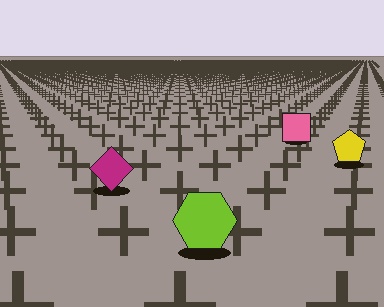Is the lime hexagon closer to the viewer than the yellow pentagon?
Yes. The lime hexagon is closer — you can tell from the texture gradient: the ground texture is coarser near it.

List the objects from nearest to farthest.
From nearest to farthest: the lime hexagon, the magenta diamond, the yellow pentagon, the pink square.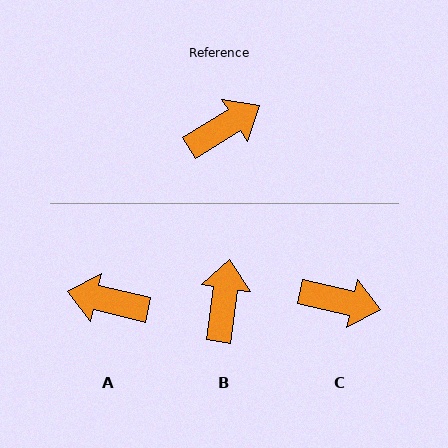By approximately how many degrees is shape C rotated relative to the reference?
Approximately 44 degrees clockwise.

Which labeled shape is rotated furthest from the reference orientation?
A, about 136 degrees away.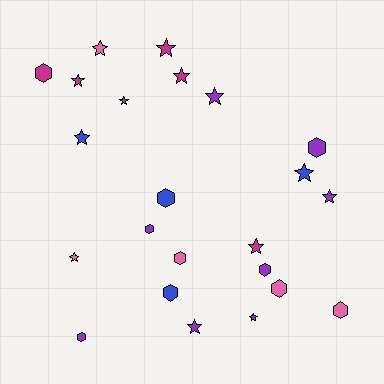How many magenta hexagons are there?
There is 1 magenta hexagon.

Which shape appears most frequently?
Star, with 13 objects.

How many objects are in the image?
There are 23 objects.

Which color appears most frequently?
Purple, with 9 objects.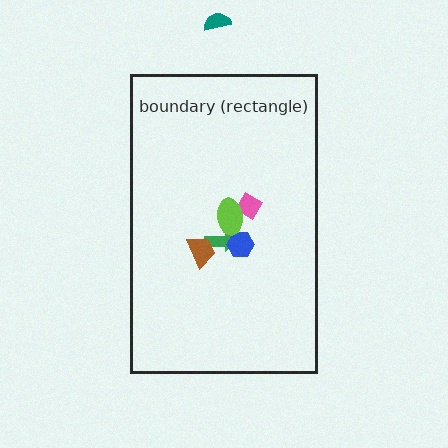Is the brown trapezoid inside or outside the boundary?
Inside.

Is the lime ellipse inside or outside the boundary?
Inside.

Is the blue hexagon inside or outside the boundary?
Inside.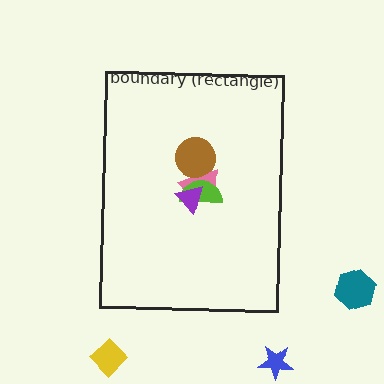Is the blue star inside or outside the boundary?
Outside.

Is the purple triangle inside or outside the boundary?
Inside.